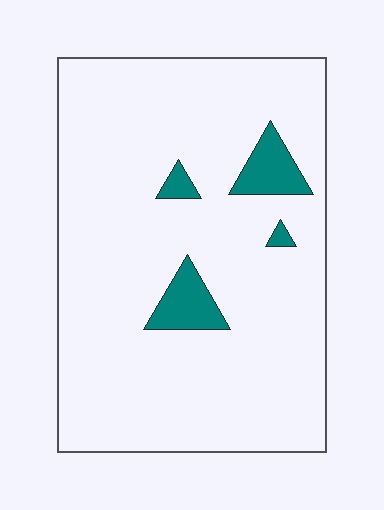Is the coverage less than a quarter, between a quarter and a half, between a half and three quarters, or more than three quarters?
Less than a quarter.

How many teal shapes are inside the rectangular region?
4.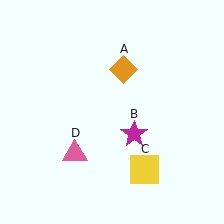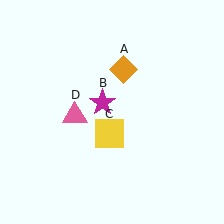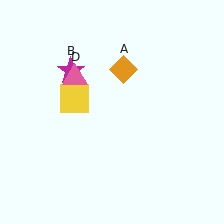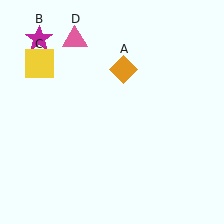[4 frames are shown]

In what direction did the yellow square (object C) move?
The yellow square (object C) moved up and to the left.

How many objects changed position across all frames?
3 objects changed position: magenta star (object B), yellow square (object C), pink triangle (object D).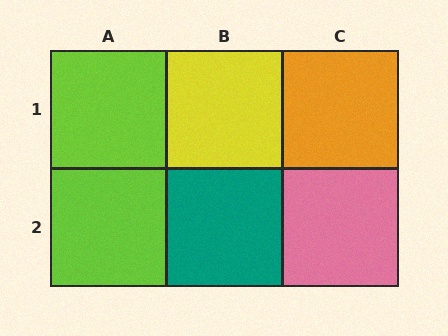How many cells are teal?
1 cell is teal.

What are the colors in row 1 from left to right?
Lime, yellow, orange.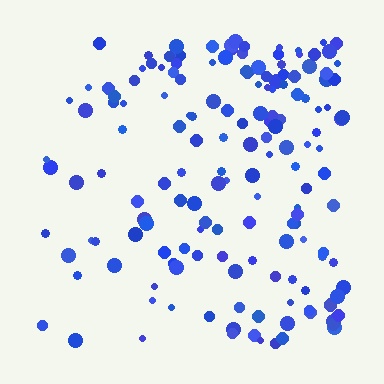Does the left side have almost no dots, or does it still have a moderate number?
Still a moderate number, just noticeably fewer than the right.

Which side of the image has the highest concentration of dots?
The right.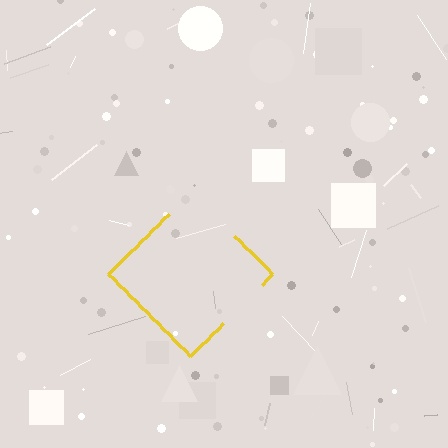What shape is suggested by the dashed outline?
The dashed outline suggests a diamond.